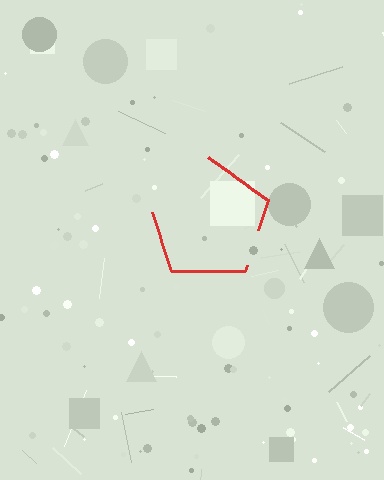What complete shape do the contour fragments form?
The contour fragments form a pentagon.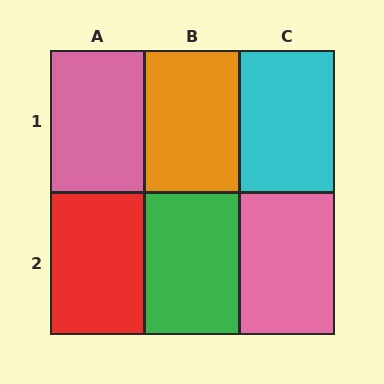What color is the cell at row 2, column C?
Pink.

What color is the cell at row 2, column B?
Green.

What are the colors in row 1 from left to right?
Pink, orange, cyan.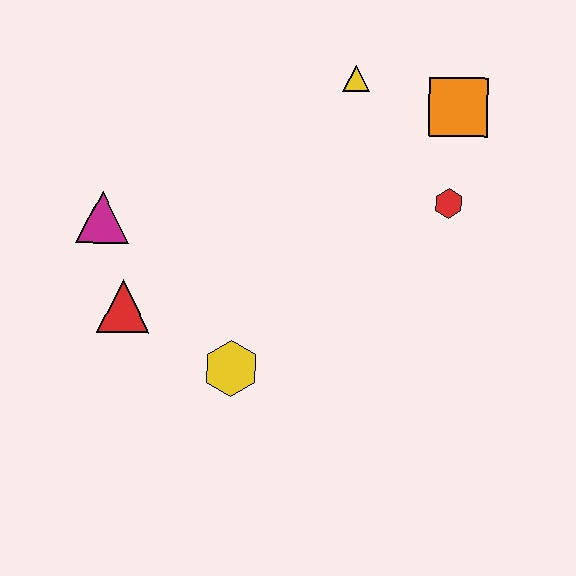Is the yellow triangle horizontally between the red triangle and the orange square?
Yes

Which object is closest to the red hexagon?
The orange square is closest to the red hexagon.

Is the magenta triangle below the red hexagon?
Yes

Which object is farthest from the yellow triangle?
The red triangle is farthest from the yellow triangle.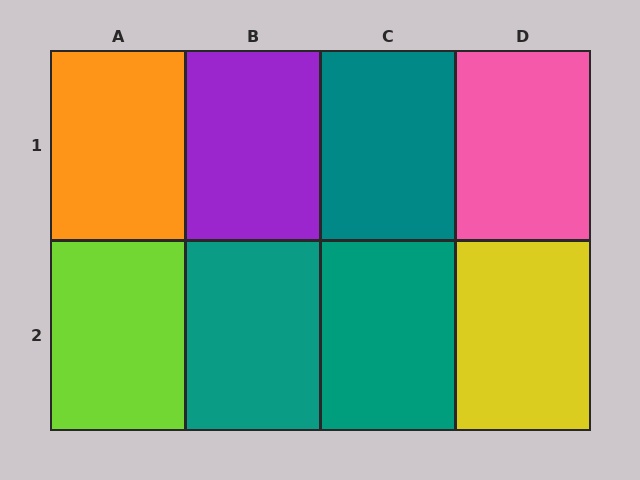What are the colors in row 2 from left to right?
Lime, teal, teal, yellow.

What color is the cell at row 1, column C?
Teal.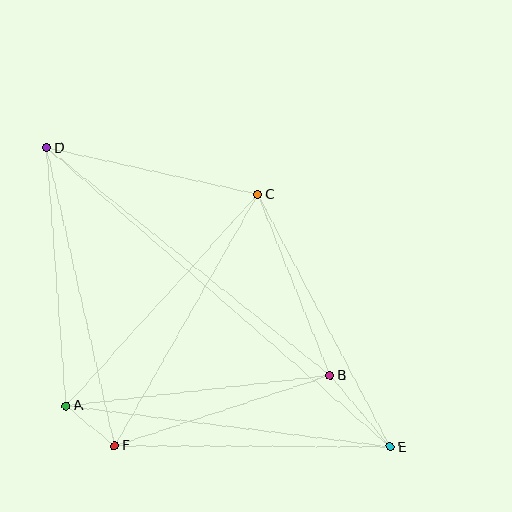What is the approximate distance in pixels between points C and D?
The distance between C and D is approximately 217 pixels.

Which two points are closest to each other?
Points A and F are closest to each other.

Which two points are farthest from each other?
Points D and E are farthest from each other.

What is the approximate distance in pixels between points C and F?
The distance between C and F is approximately 289 pixels.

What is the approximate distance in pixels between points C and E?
The distance between C and E is approximately 285 pixels.